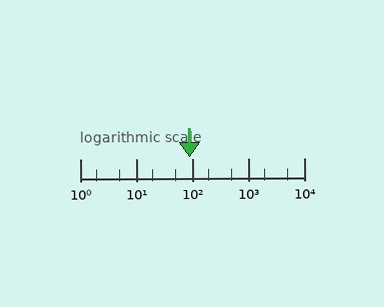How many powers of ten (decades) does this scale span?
The scale spans 4 decades, from 1 to 10000.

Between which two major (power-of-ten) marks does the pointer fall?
The pointer is between 10 and 100.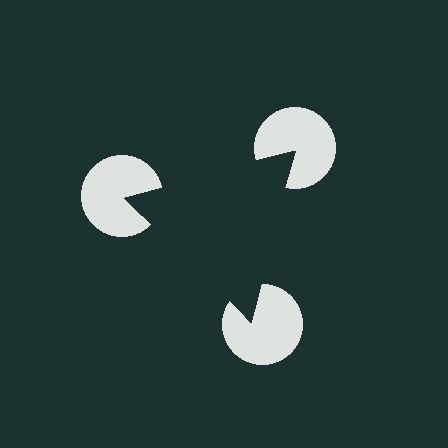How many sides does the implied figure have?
3 sides.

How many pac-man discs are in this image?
There are 3 — one at each vertex of the illusory triangle.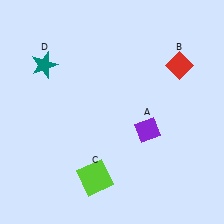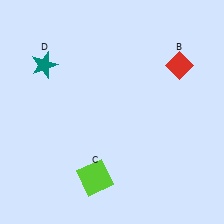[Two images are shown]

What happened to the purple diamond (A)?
The purple diamond (A) was removed in Image 2. It was in the bottom-right area of Image 1.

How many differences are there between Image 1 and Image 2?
There is 1 difference between the two images.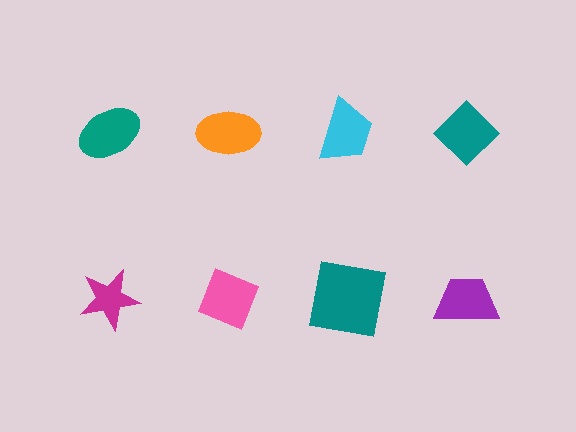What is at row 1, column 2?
An orange ellipse.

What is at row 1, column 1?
A teal ellipse.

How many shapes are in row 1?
4 shapes.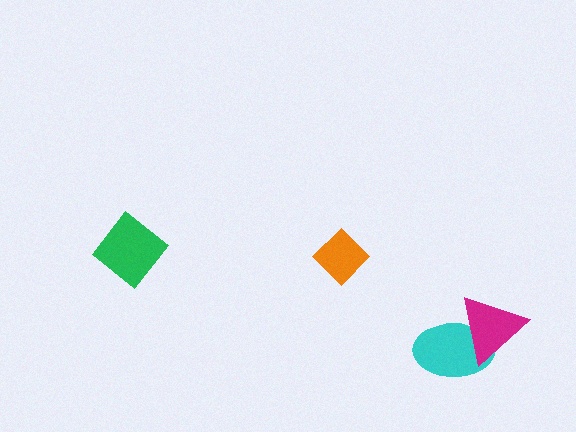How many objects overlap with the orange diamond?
0 objects overlap with the orange diamond.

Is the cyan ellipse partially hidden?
Yes, it is partially covered by another shape.